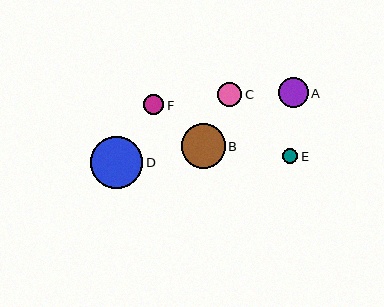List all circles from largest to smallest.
From largest to smallest: D, B, A, C, F, E.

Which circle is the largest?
Circle D is the largest with a size of approximately 52 pixels.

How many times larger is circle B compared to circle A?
Circle B is approximately 1.5 times the size of circle A.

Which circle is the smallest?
Circle E is the smallest with a size of approximately 16 pixels.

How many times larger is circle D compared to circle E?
Circle D is approximately 3.3 times the size of circle E.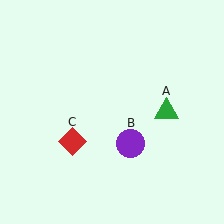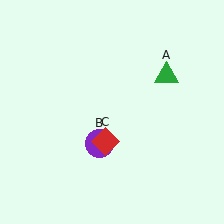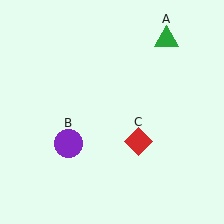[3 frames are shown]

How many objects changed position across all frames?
3 objects changed position: green triangle (object A), purple circle (object B), red diamond (object C).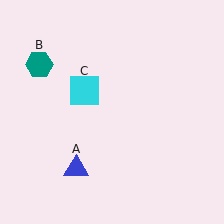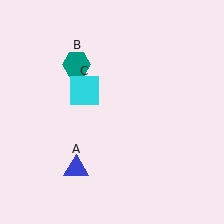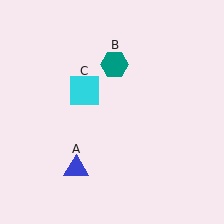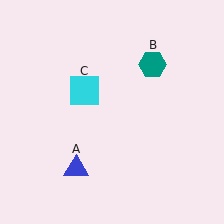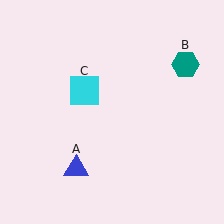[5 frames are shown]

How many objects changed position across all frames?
1 object changed position: teal hexagon (object B).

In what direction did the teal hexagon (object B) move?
The teal hexagon (object B) moved right.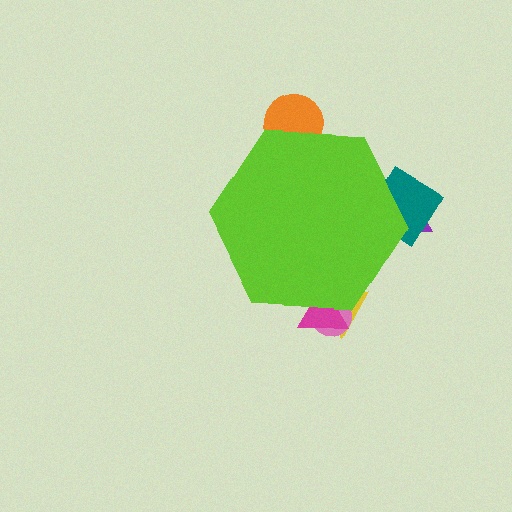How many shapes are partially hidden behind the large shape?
6 shapes are partially hidden.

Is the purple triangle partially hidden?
Yes, the purple triangle is partially hidden behind the lime hexagon.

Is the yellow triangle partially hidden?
Yes, the yellow triangle is partially hidden behind the lime hexagon.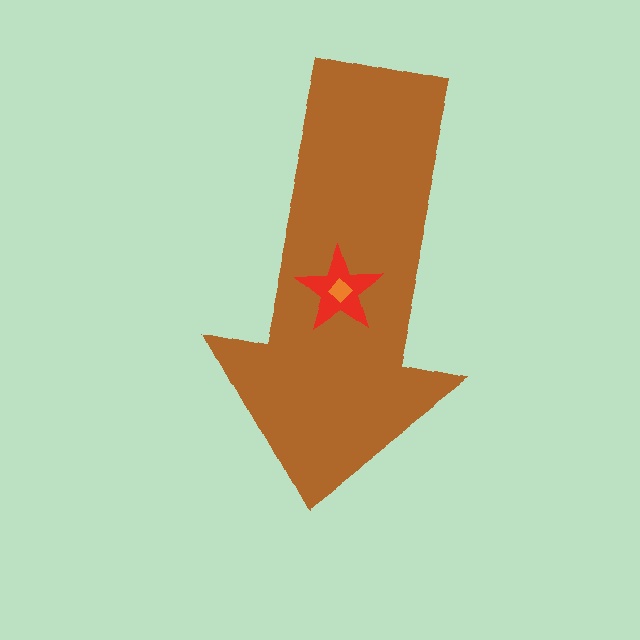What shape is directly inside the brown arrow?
The red star.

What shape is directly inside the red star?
The orange diamond.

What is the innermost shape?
The orange diamond.